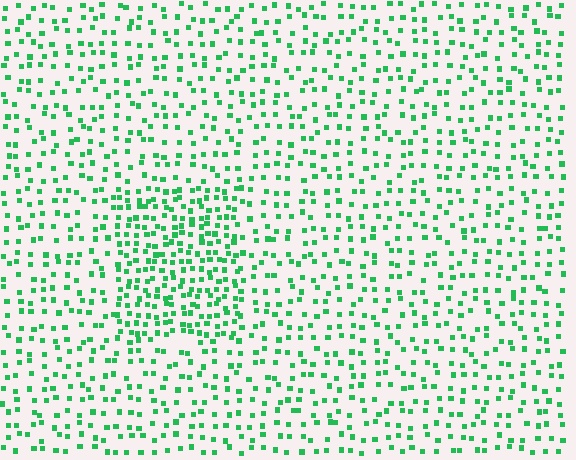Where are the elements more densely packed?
The elements are more densely packed inside the rectangle boundary.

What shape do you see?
I see a rectangle.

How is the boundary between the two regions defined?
The boundary is defined by a change in element density (approximately 1.9x ratio). All elements are the same color, size, and shape.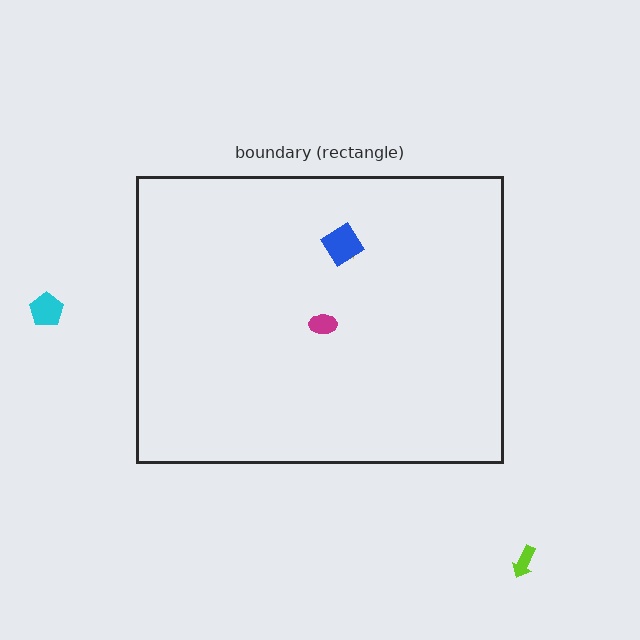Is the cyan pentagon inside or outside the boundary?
Outside.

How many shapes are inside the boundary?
3 inside, 2 outside.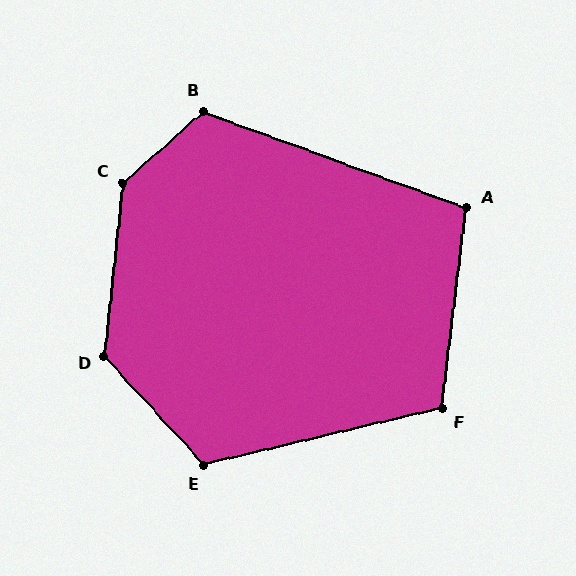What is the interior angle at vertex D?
Approximately 132 degrees (obtuse).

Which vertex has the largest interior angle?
C, at approximately 138 degrees.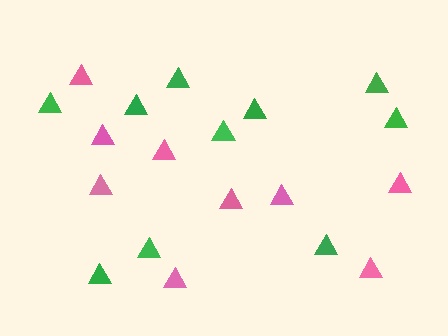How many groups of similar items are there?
There are 2 groups: one group of green triangles (10) and one group of pink triangles (9).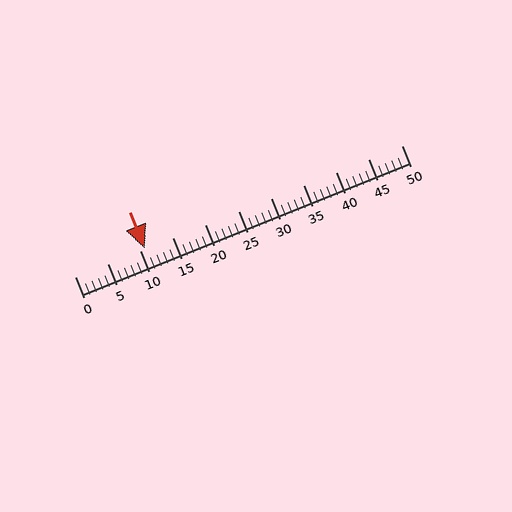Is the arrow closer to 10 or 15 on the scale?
The arrow is closer to 10.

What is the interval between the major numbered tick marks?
The major tick marks are spaced 5 units apart.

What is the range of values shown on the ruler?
The ruler shows values from 0 to 50.